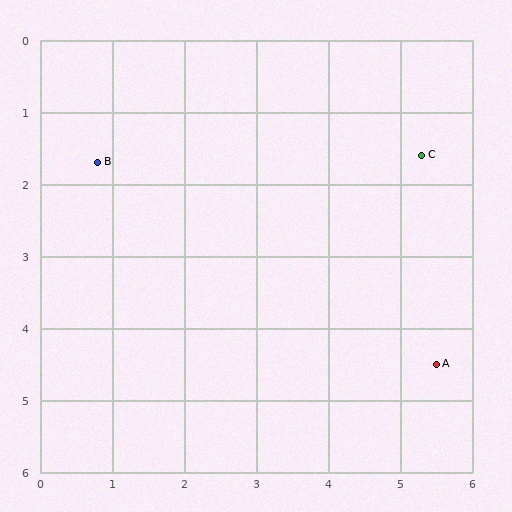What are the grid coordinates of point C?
Point C is at approximately (5.3, 1.6).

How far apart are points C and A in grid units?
Points C and A are about 2.9 grid units apart.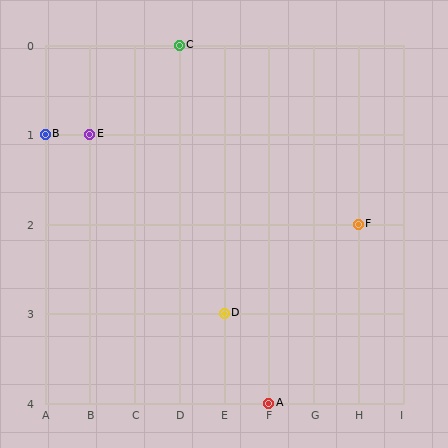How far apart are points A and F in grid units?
Points A and F are 2 columns and 2 rows apart (about 2.8 grid units diagonally).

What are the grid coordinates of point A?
Point A is at grid coordinates (F, 4).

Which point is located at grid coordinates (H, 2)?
Point F is at (H, 2).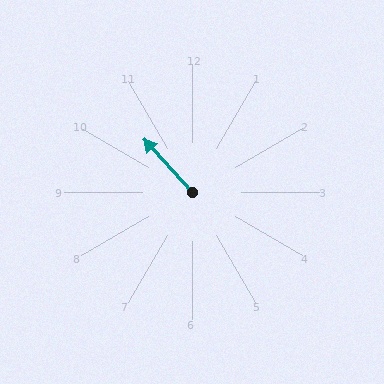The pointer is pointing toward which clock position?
Roughly 11 o'clock.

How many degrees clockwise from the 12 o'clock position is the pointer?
Approximately 317 degrees.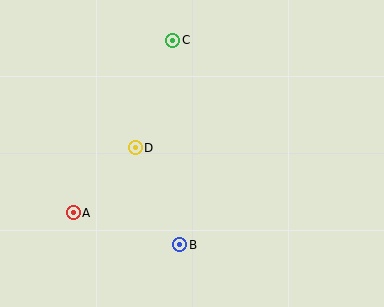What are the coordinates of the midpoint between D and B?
The midpoint between D and B is at (157, 196).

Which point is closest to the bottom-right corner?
Point B is closest to the bottom-right corner.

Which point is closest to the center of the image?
Point D at (135, 148) is closest to the center.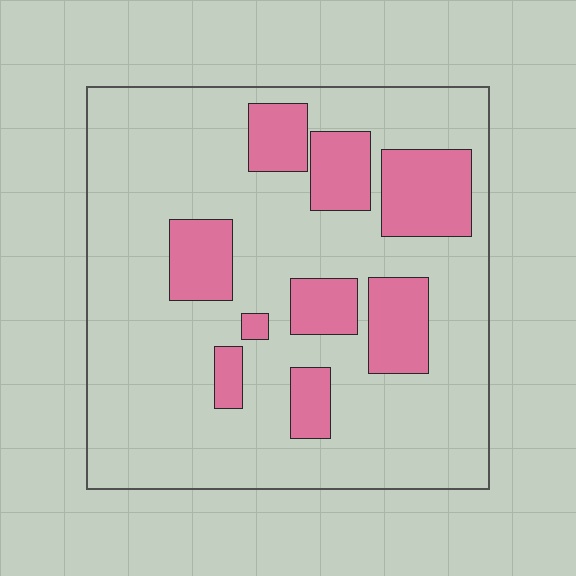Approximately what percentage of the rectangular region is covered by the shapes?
Approximately 25%.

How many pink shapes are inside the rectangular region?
9.